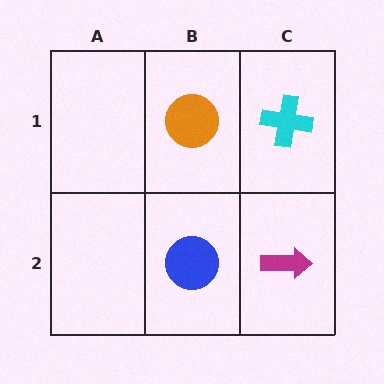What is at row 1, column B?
An orange circle.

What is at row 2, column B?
A blue circle.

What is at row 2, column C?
A magenta arrow.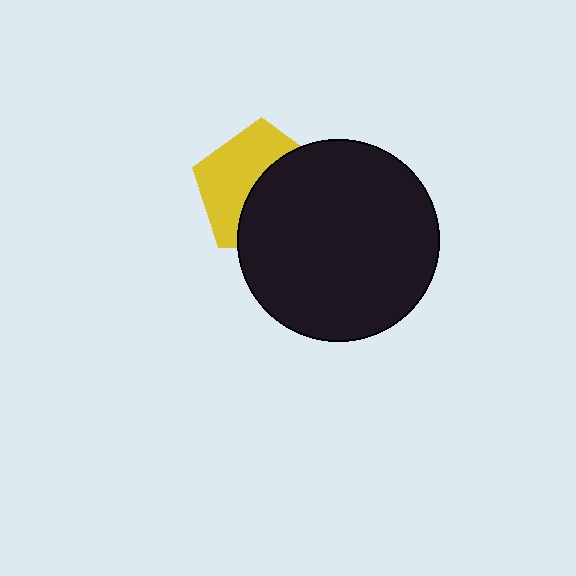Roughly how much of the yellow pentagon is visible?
About half of it is visible (roughly 49%).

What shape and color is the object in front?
The object in front is a black circle.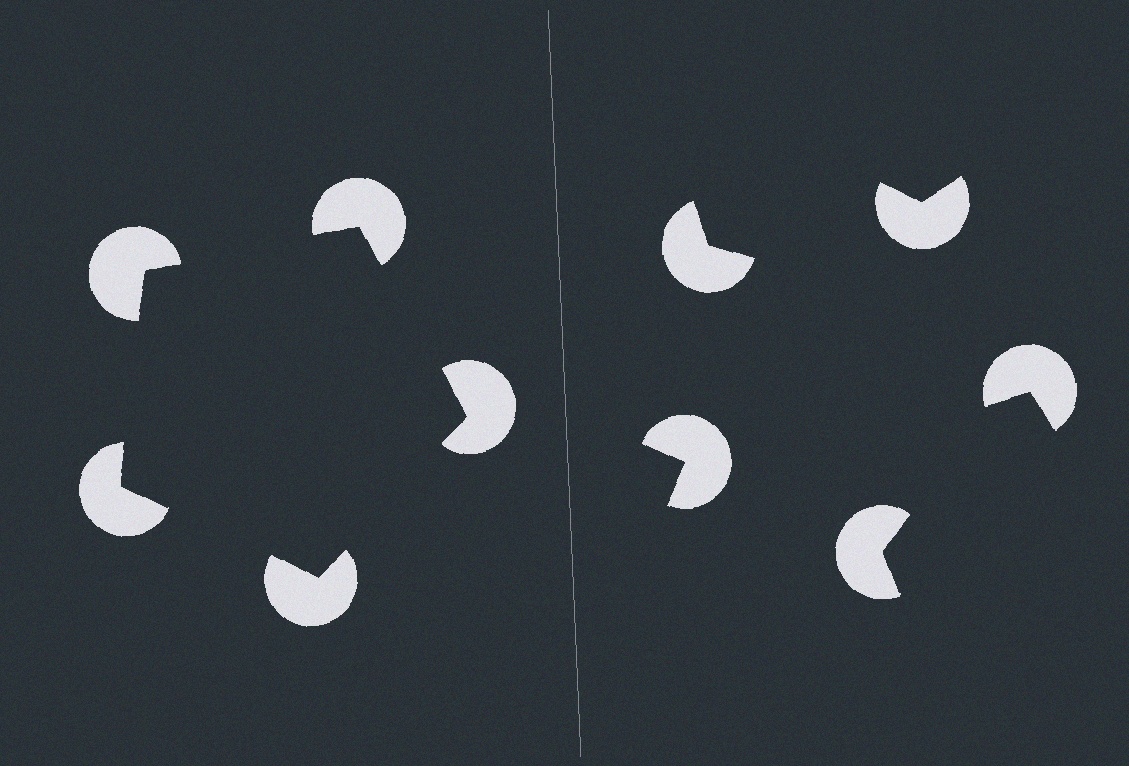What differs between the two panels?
The pac-man discs are positioned identically on both sides; only the wedge orientations differ. On the left they align to a pentagon; on the right they are misaligned.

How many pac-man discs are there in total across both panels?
10 — 5 on each side.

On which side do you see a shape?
An illusory pentagon appears on the left side. On the right side the wedge cuts are rotated, so no coherent shape forms.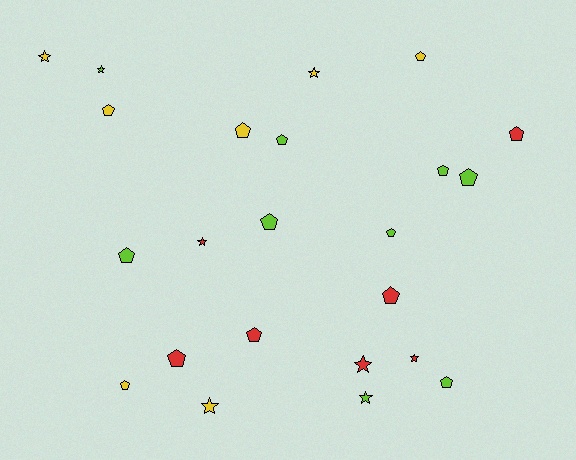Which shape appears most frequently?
Pentagon, with 15 objects.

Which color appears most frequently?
Lime, with 9 objects.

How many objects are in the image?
There are 23 objects.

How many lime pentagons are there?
There are 7 lime pentagons.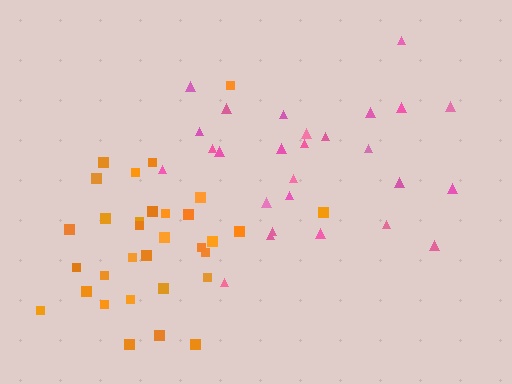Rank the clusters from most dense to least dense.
orange, pink.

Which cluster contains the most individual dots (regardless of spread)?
Orange (32).